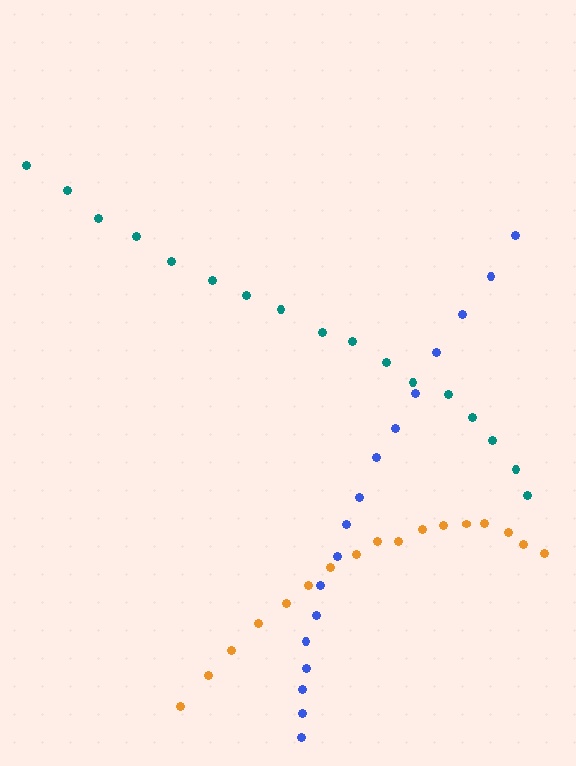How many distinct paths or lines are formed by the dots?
There are 3 distinct paths.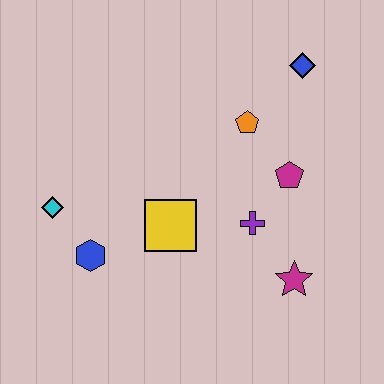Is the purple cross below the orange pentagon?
Yes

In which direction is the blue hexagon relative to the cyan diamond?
The blue hexagon is below the cyan diamond.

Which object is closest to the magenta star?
The purple cross is closest to the magenta star.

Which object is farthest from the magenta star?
The cyan diamond is farthest from the magenta star.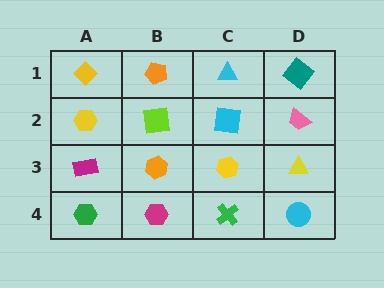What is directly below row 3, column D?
A cyan circle.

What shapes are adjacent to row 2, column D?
A teal diamond (row 1, column D), a yellow triangle (row 3, column D), a cyan square (row 2, column C).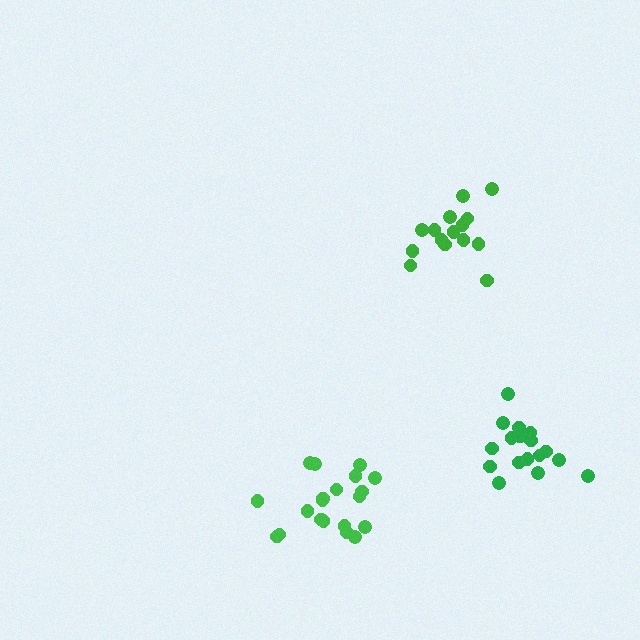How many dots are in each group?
Group 1: 18 dots, Group 2: 15 dots, Group 3: 20 dots (53 total).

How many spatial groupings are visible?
There are 3 spatial groupings.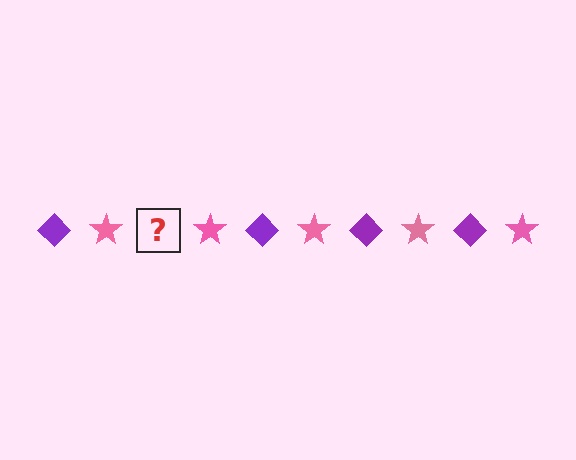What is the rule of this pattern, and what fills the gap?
The rule is that the pattern alternates between purple diamond and pink star. The gap should be filled with a purple diamond.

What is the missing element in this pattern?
The missing element is a purple diamond.